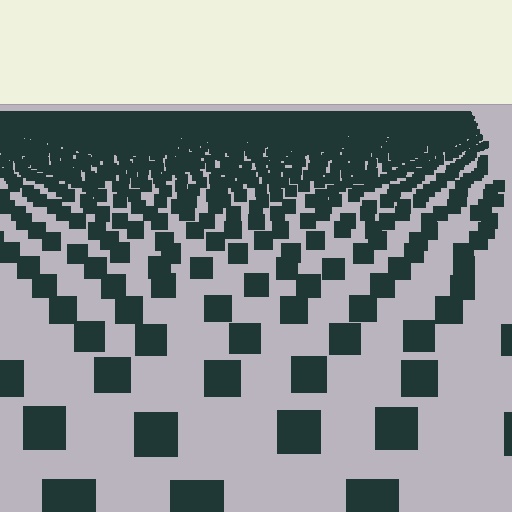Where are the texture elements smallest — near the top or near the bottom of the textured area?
Near the top.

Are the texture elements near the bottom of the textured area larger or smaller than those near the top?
Larger. Near the bottom, elements are closer to the viewer and appear at a bigger on-screen size.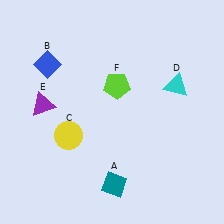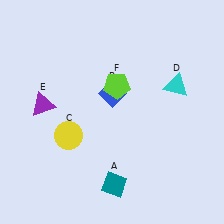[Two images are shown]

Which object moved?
The blue diamond (B) moved right.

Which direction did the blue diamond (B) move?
The blue diamond (B) moved right.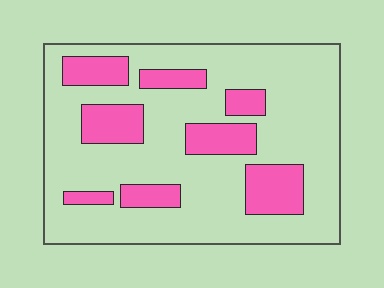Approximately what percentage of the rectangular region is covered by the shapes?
Approximately 25%.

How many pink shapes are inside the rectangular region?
8.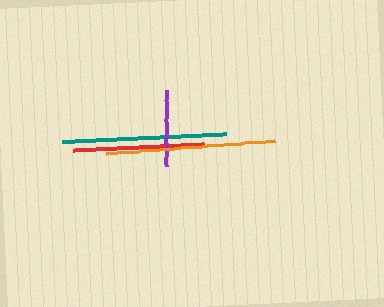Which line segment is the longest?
The orange line is the longest at approximately 169 pixels.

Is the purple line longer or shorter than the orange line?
The orange line is longer than the purple line.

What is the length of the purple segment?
The purple segment is approximately 76 pixels long.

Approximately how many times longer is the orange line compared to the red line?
The orange line is approximately 1.3 times the length of the red line.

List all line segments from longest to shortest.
From longest to shortest: orange, teal, red, purple.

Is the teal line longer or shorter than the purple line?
The teal line is longer than the purple line.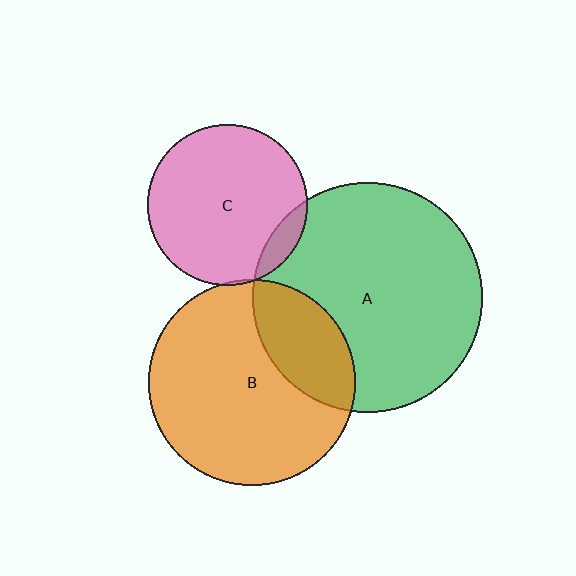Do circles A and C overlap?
Yes.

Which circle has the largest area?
Circle A (green).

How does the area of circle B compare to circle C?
Approximately 1.7 times.